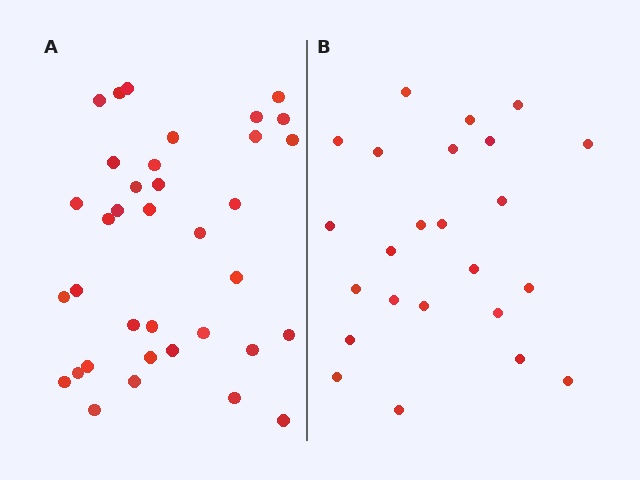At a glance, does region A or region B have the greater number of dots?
Region A (the left region) has more dots.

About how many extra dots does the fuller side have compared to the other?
Region A has roughly 12 or so more dots than region B.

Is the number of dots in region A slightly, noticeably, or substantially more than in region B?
Region A has substantially more. The ratio is roughly 1.5 to 1.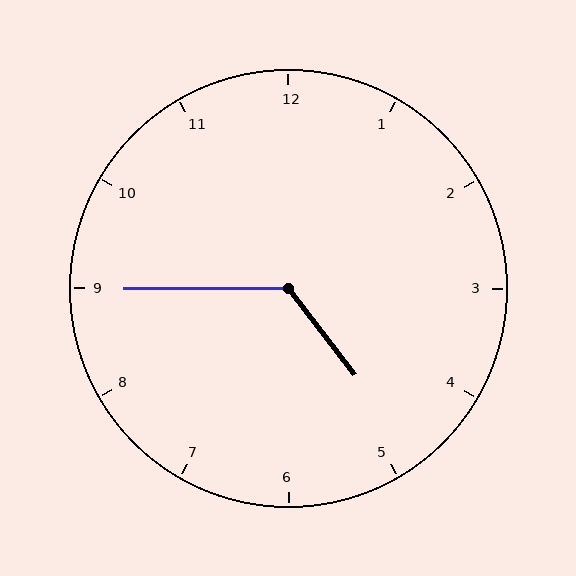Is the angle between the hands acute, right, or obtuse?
It is obtuse.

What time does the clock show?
4:45.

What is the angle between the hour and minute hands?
Approximately 128 degrees.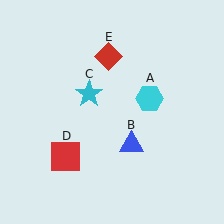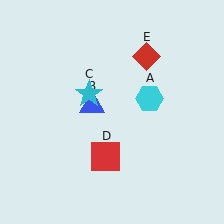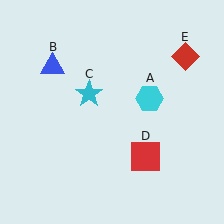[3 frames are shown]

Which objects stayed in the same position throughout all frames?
Cyan hexagon (object A) and cyan star (object C) remained stationary.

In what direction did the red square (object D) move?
The red square (object D) moved right.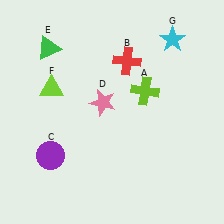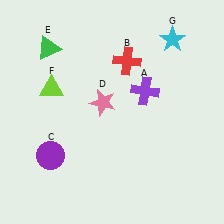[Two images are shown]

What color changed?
The cross (A) changed from lime in Image 1 to purple in Image 2.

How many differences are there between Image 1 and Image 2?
There is 1 difference between the two images.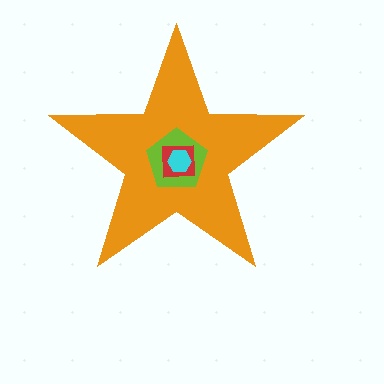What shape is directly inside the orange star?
The lime pentagon.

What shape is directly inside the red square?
The cyan hexagon.